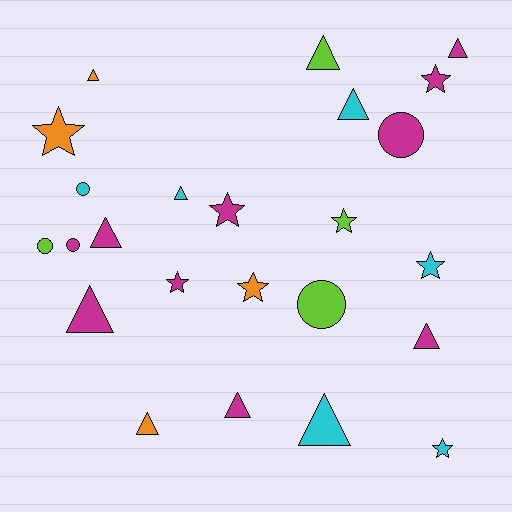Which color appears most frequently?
Magenta, with 10 objects.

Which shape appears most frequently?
Triangle, with 11 objects.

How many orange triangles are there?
There are 2 orange triangles.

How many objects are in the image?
There are 24 objects.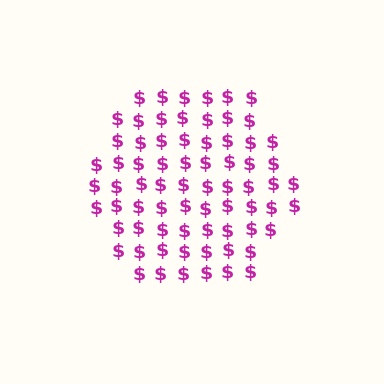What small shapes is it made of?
It is made of small dollar signs.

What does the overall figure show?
The overall figure shows a hexagon.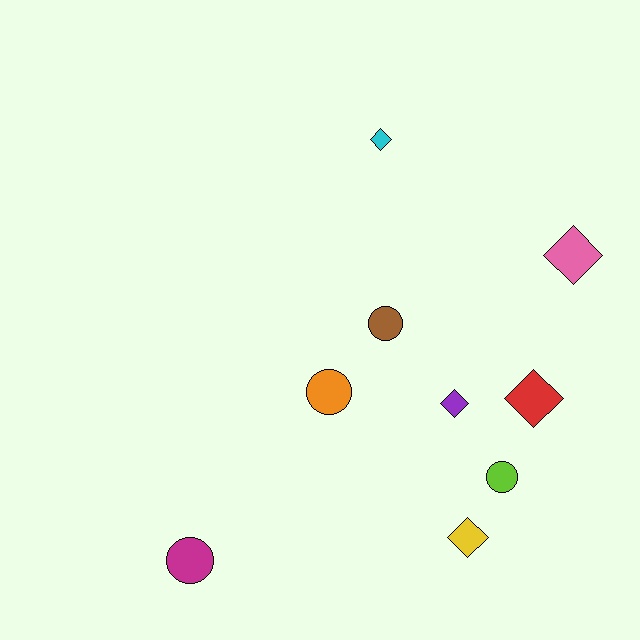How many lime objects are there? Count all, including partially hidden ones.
There is 1 lime object.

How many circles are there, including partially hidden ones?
There are 4 circles.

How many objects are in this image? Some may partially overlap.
There are 9 objects.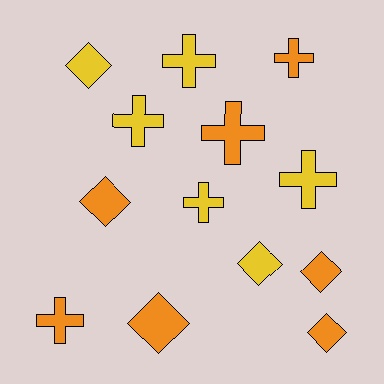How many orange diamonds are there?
There are 4 orange diamonds.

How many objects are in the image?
There are 13 objects.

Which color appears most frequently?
Orange, with 7 objects.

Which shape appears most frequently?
Cross, with 7 objects.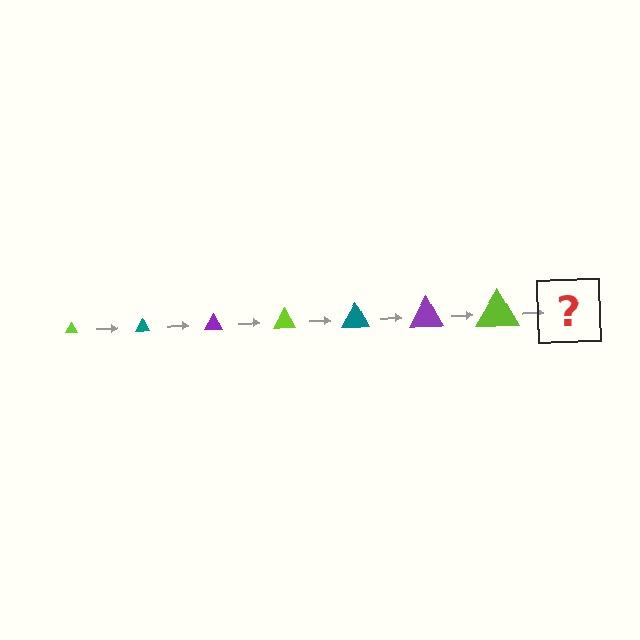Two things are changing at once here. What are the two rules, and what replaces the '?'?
The two rules are that the triangle grows larger each step and the color cycles through lime, teal, and purple. The '?' should be a teal triangle, larger than the previous one.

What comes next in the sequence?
The next element should be a teal triangle, larger than the previous one.